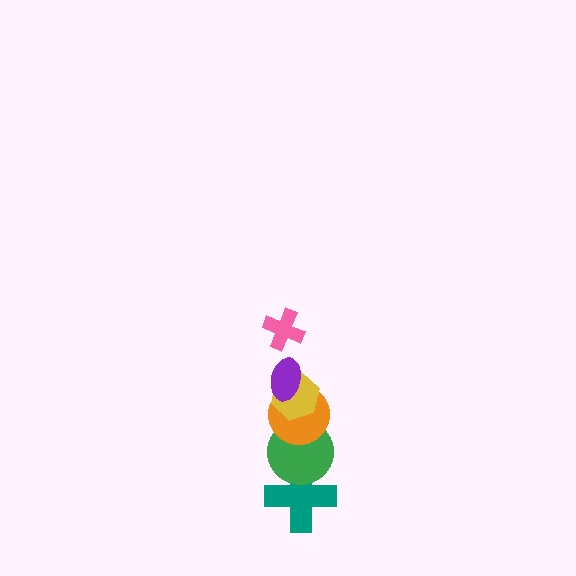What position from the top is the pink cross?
The pink cross is 1st from the top.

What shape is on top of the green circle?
The orange circle is on top of the green circle.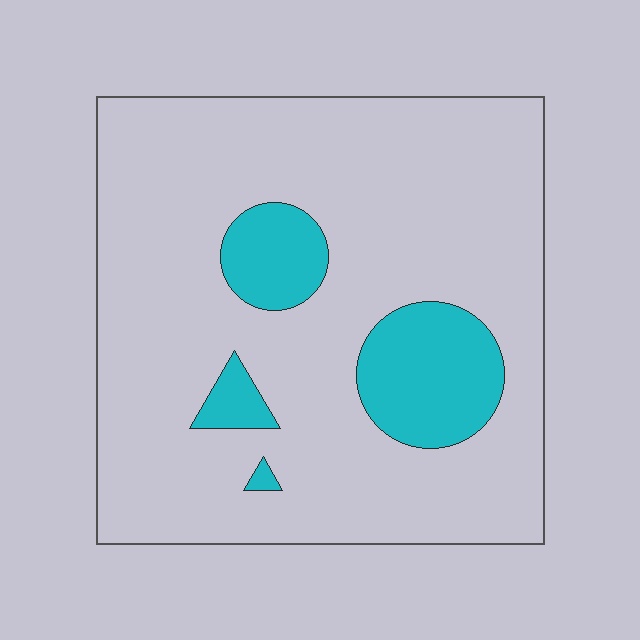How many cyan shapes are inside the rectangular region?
4.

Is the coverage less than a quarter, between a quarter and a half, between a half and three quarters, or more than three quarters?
Less than a quarter.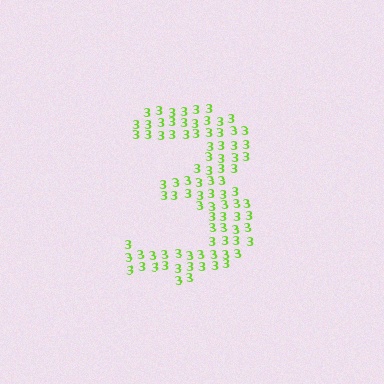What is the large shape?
The large shape is the digit 3.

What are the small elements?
The small elements are digit 3's.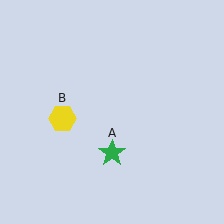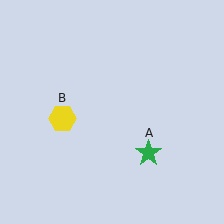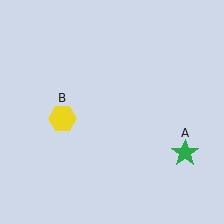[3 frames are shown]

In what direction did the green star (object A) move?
The green star (object A) moved right.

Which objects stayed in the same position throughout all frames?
Yellow hexagon (object B) remained stationary.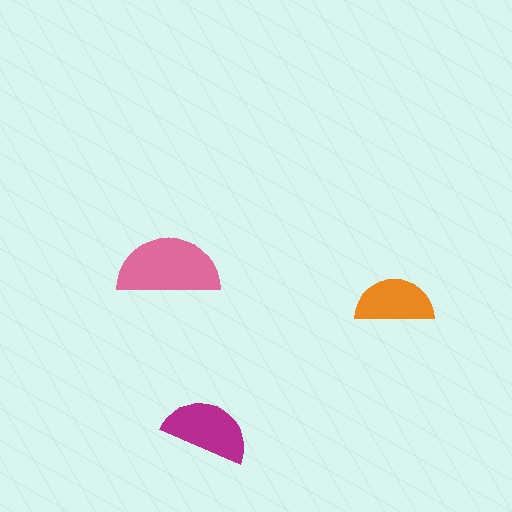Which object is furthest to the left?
The pink semicircle is leftmost.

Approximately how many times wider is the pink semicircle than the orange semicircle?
About 1.5 times wider.